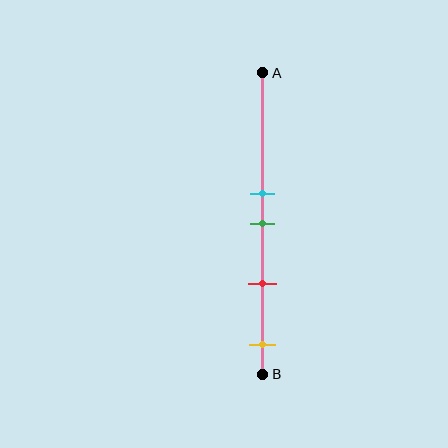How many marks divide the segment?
There are 4 marks dividing the segment.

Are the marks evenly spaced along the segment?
No, the marks are not evenly spaced.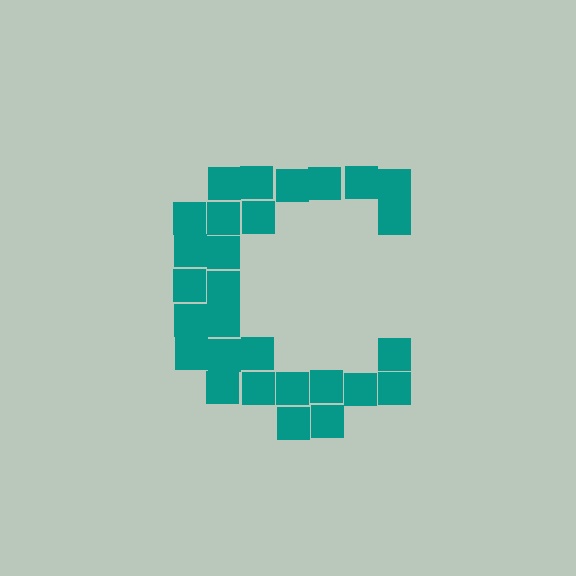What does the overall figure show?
The overall figure shows the letter C.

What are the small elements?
The small elements are squares.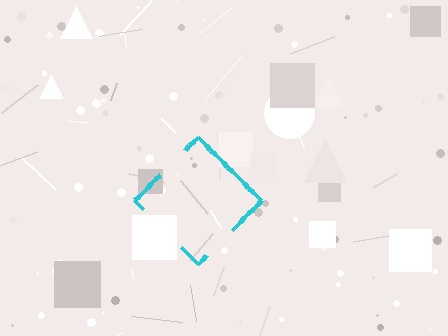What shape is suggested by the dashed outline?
The dashed outline suggests a diamond.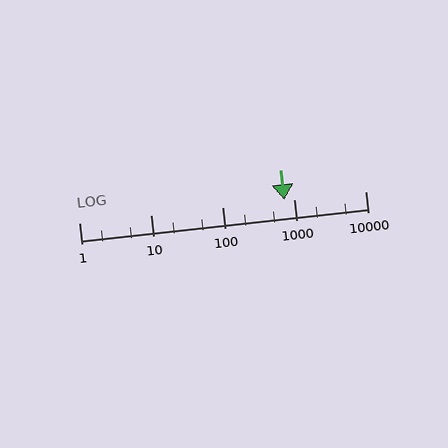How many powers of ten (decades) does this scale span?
The scale spans 4 decades, from 1 to 10000.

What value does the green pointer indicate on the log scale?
The pointer indicates approximately 740.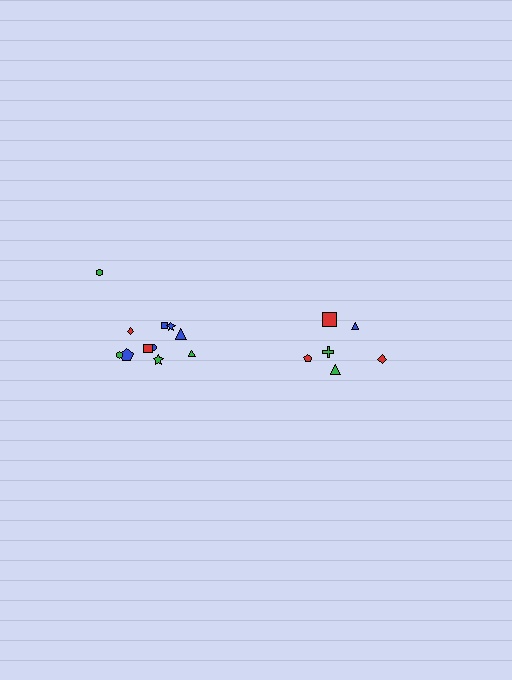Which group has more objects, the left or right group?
The left group.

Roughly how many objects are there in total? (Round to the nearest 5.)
Roughly 20 objects in total.